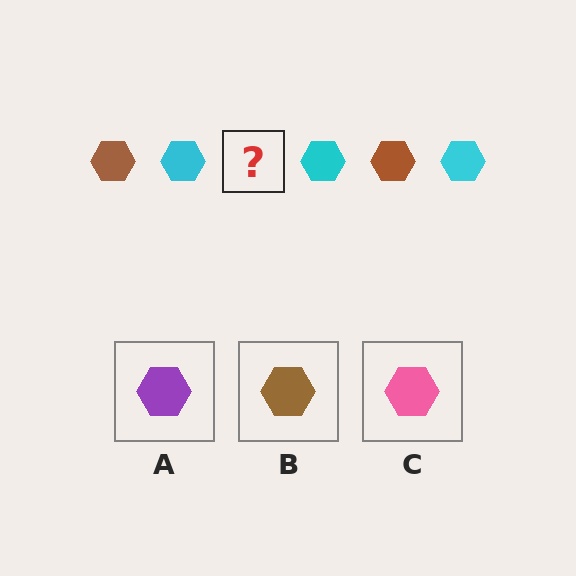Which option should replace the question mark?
Option B.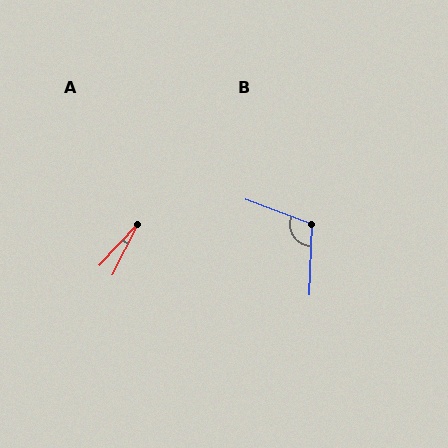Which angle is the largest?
B, at approximately 108 degrees.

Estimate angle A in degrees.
Approximately 16 degrees.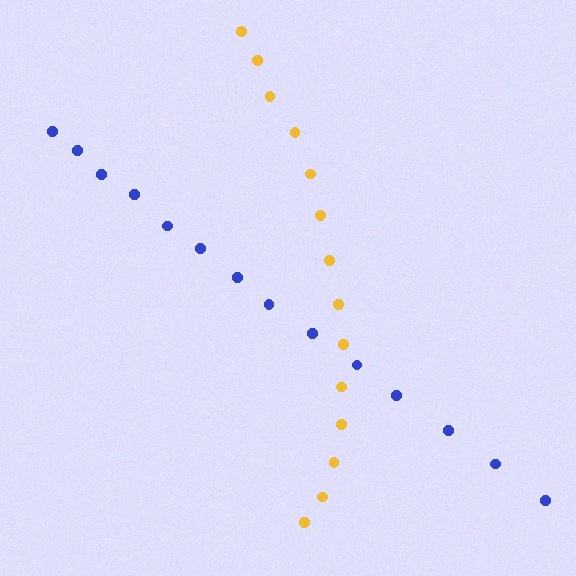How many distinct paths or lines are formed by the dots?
There are 2 distinct paths.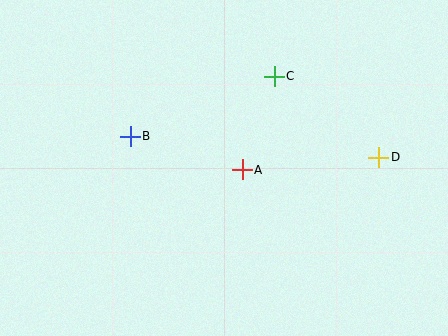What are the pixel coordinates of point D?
Point D is at (379, 157).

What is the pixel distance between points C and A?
The distance between C and A is 99 pixels.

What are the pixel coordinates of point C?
Point C is at (274, 76).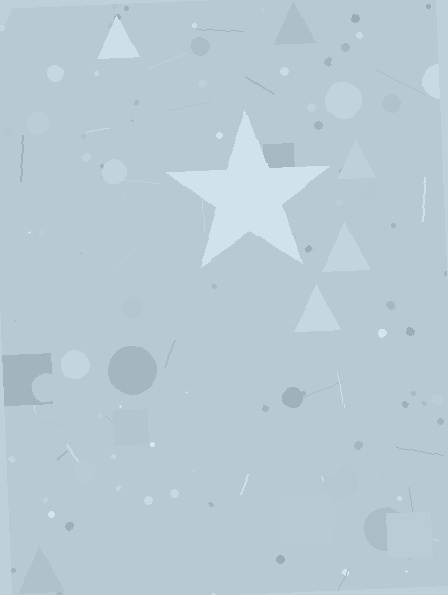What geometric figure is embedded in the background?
A star is embedded in the background.